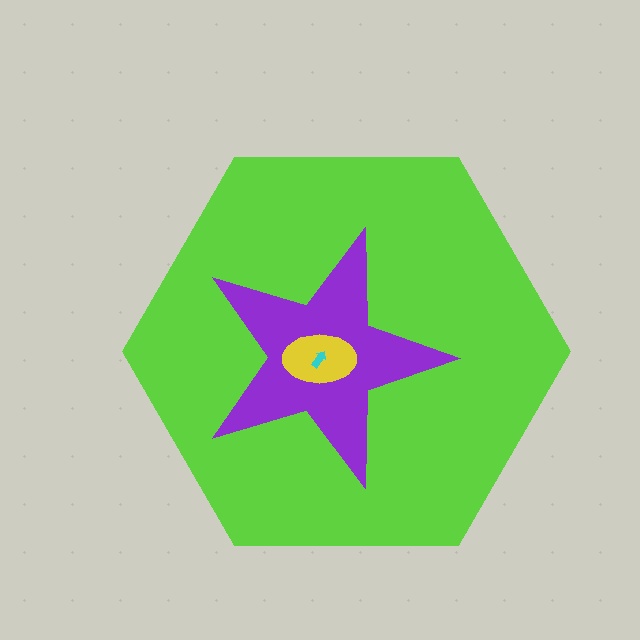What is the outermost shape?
The lime hexagon.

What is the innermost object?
The cyan arrow.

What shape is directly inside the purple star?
The yellow ellipse.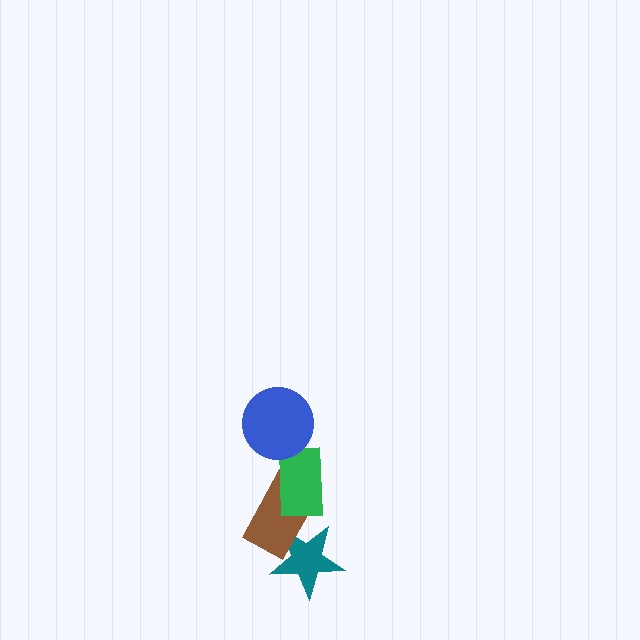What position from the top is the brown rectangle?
The brown rectangle is 3rd from the top.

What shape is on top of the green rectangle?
The blue circle is on top of the green rectangle.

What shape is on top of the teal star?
The brown rectangle is on top of the teal star.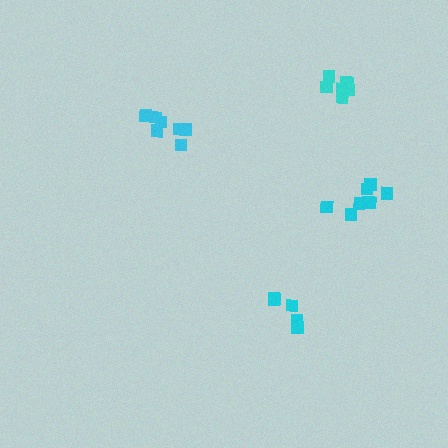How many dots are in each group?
Group 1: 7 dots, Group 2: 9 dots, Group 3: 8 dots, Group 4: 6 dots (30 total).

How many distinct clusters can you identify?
There are 4 distinct clusters.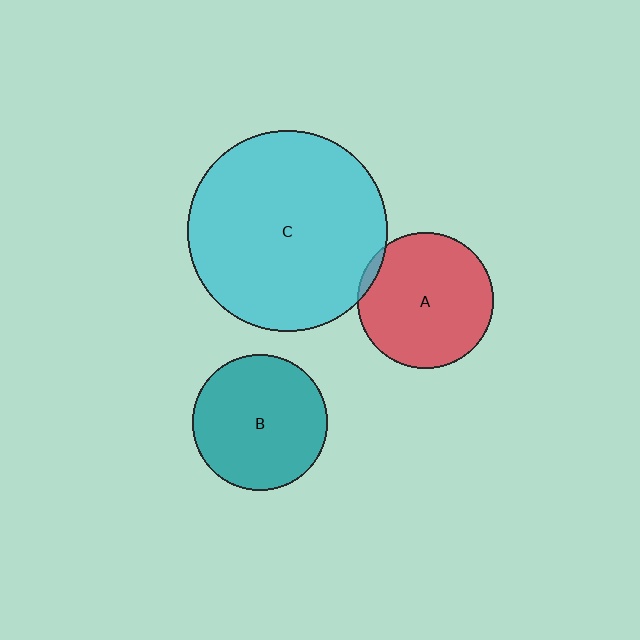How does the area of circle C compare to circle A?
Approximately 2.2 times.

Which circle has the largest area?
Circle C (cyan).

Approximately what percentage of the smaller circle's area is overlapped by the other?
Approximately 5%.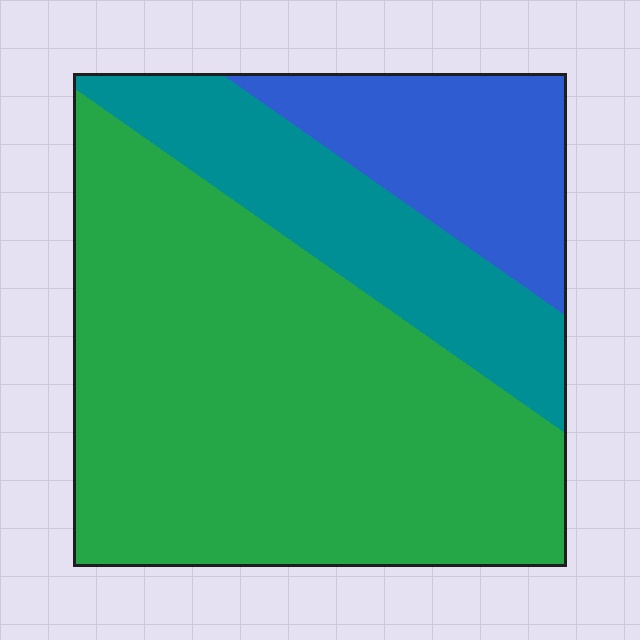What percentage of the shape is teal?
Teal covers around 20% of the shape.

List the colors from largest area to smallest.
From largest to smallest: green, teal, blue.